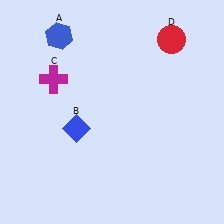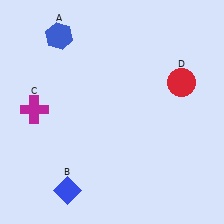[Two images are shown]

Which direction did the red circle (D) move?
The red circle (D) moved down.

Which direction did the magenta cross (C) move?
The magenta cross (C) moved down.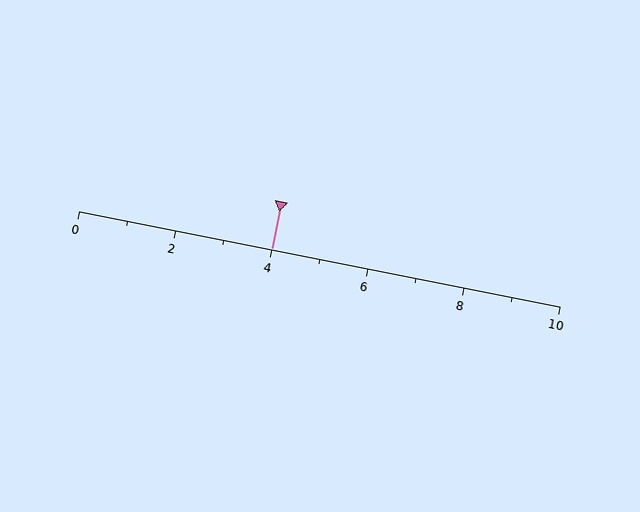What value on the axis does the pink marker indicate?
The marker indicates approximately 4.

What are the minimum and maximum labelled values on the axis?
The axis runs from 0 to 10.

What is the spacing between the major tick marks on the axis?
The major ticks are spaced 2 apart.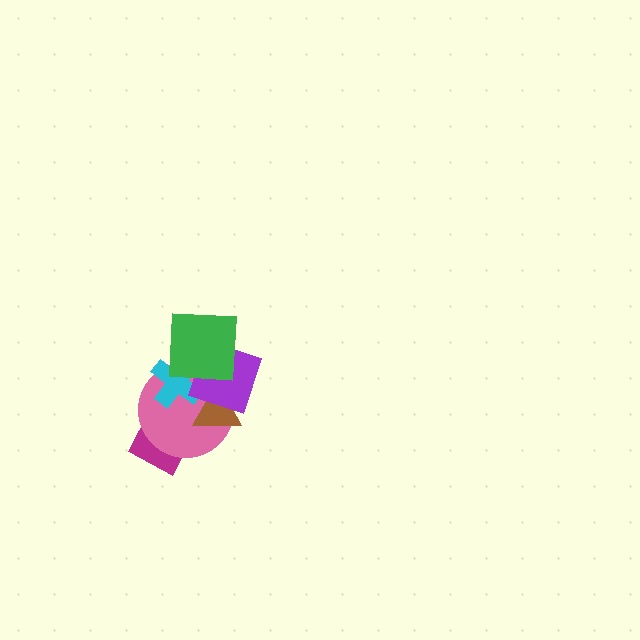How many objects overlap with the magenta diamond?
1 object overlaps with the magenta diamond.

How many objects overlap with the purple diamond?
4 objects overlap with the purple diamond.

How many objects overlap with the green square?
3 objects overlap with the green square.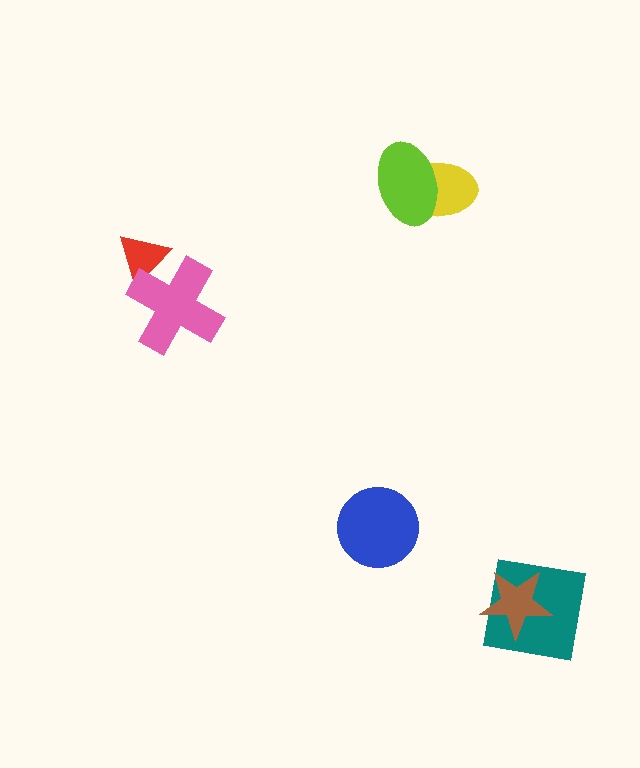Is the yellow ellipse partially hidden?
Yes, it is partially covered by another shape.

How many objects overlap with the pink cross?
1 object overlaps with the pink cross.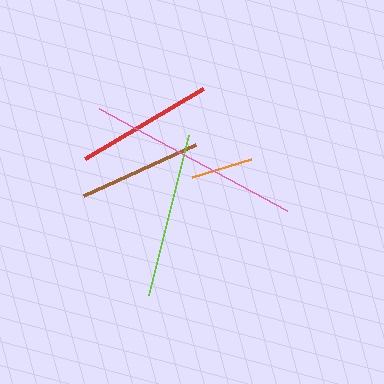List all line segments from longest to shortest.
From longest to shortest: pink, lime, red, brown, orange.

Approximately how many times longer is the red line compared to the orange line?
The red line is approximately 2.2 times the length of the orange line.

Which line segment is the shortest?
The orange line is the shortest at approximately 62 pixels.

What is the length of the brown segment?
The brown segment is approximately 123 pixels long.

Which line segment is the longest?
The pink line is the longest at approximately 214 pixels.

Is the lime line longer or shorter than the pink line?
The pink line is longer than the lime line.